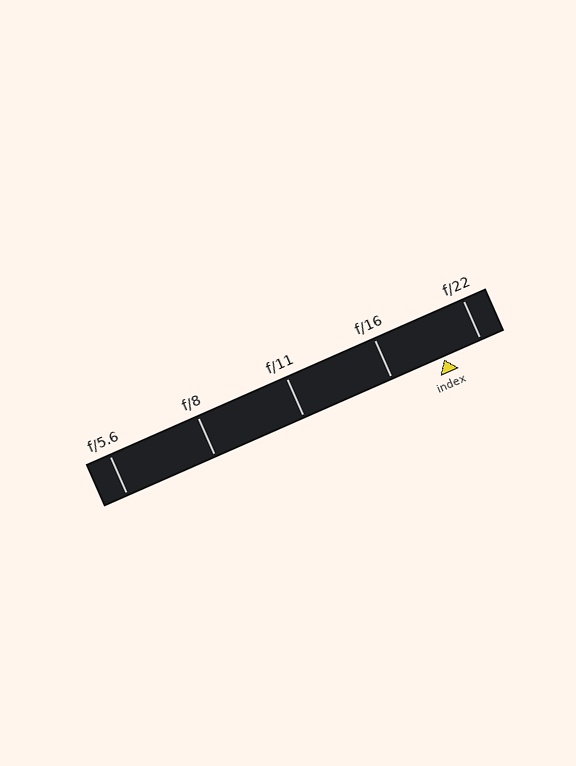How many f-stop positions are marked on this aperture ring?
There are 5 f-stop positions marked.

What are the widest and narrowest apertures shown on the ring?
The widest aperture shown is f/5.6 and the narrowest is f/22.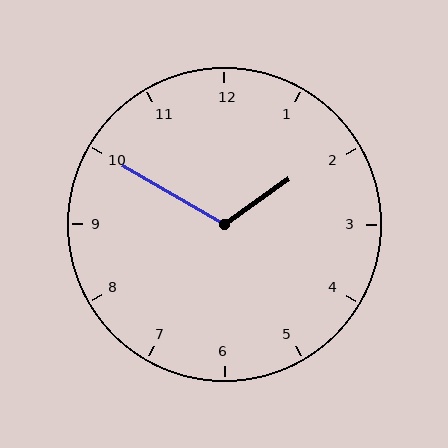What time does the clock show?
1:50.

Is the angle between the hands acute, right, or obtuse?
It is obtuse.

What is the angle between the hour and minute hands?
Approximately 115 degrees.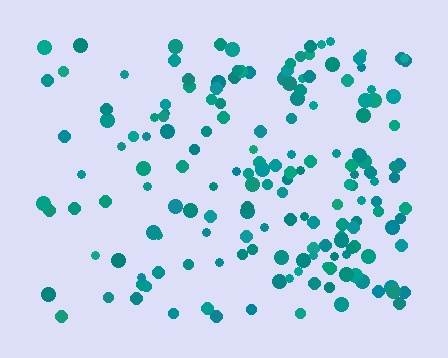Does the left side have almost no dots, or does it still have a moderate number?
Still a moderate number, just noticeably fewer than the right.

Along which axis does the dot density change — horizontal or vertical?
Horizontal.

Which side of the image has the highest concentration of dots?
The right.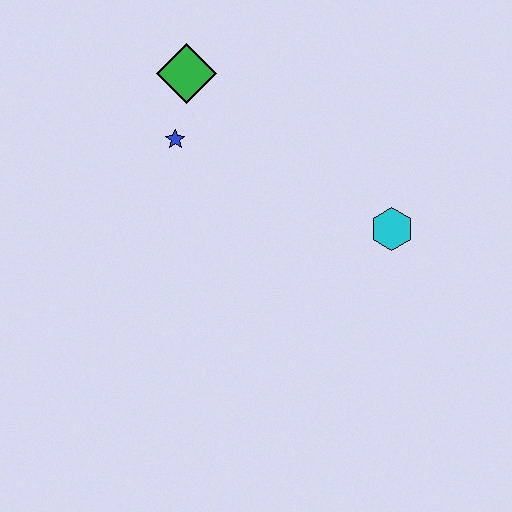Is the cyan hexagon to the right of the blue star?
Yes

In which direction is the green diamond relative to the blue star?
The green diamond is above the blue star.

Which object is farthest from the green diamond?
The cyan hexagon is farthest from the green diamond.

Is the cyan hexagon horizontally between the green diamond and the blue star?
No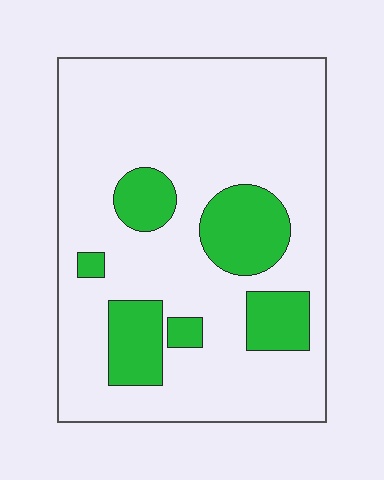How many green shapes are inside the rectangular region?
6.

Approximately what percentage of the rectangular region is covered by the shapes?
Approximately 20%.